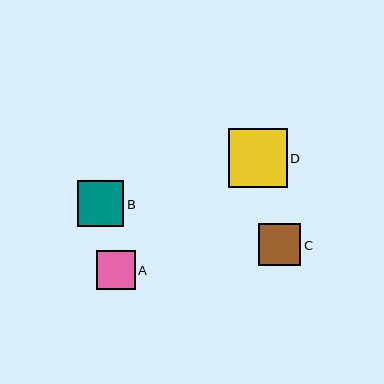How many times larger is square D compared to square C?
Square D is approximately 1.4 times the size of square C.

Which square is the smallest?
Square A is the smallest with a size of approximately 39 pixels.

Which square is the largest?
Square D is the largest with a size of approximately 59 pixels.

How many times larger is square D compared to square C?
Square D is approximately 1.4 times the size of square C.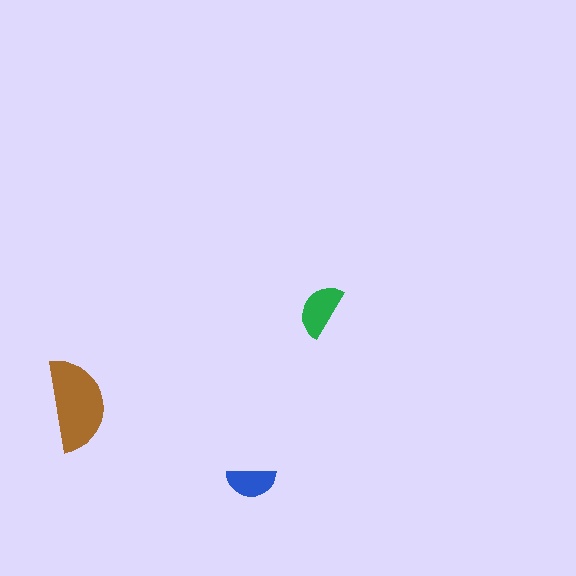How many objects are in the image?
There are 3 objects in the image.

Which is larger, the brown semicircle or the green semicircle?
The brown one.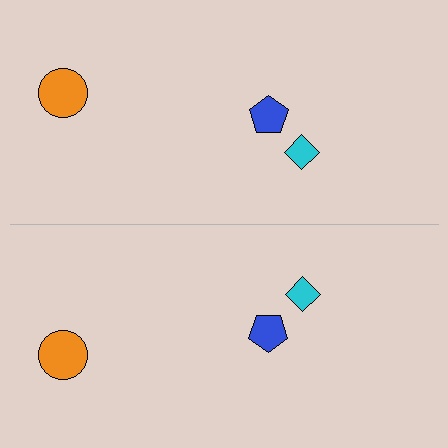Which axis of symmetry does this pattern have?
The pattern has a horizontal axis of symmetry running through the center of the image.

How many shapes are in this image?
There are 6 shapes in this image.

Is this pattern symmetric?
Yes, this pattern has bilateral (reflection) symmetry.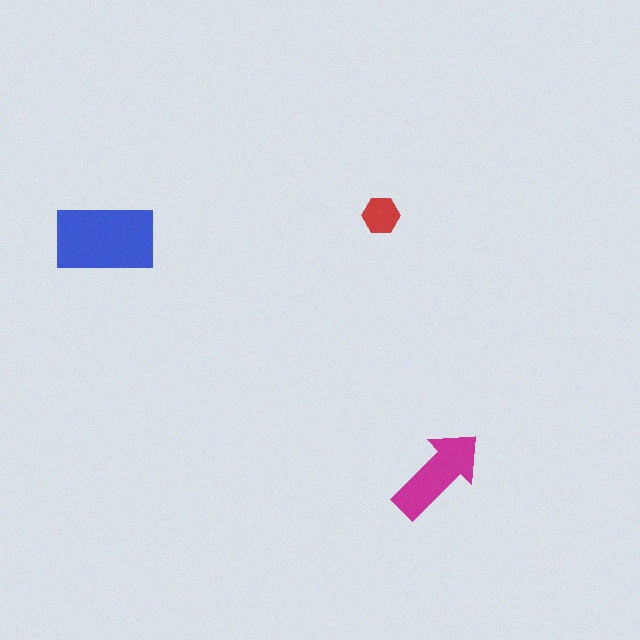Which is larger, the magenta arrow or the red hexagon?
The magenta arrow.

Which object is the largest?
The blue rectangle.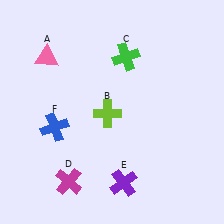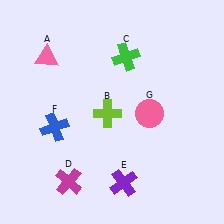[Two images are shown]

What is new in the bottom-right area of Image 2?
A pink circle (G) was added in the bottom-right area of Image 2.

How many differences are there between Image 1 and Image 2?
There is 1 difference between the two images.